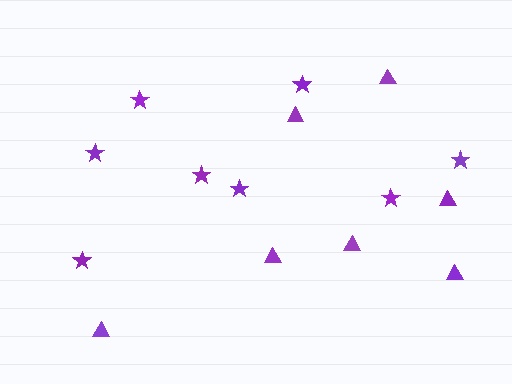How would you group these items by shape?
There are 2 groups: one group of stars (8) and one group of triangles (7).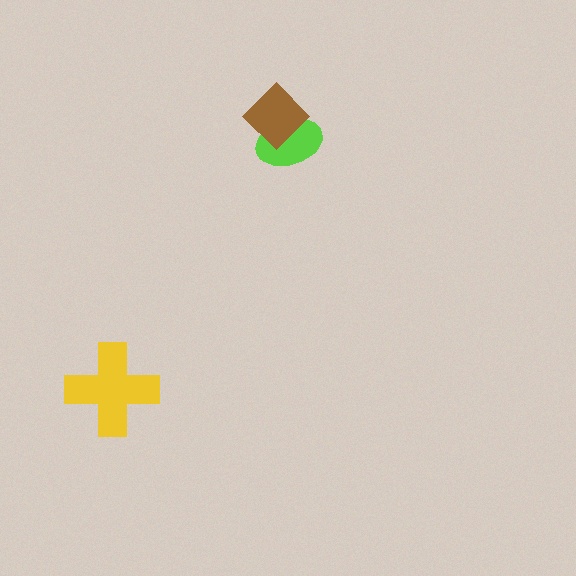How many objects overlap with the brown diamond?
1 object overlaps with the brown diamond.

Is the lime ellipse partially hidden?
Yes, it is partially covered by another shape.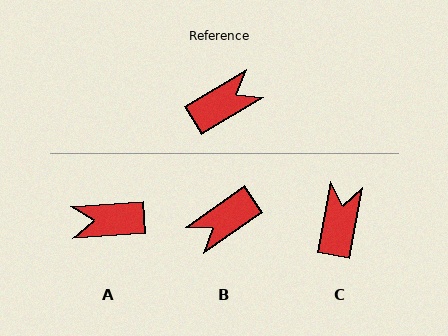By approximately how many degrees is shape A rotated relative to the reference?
Approximately 153 degrees counter-clockwise.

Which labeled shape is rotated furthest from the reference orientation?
B, about 176 degrees away.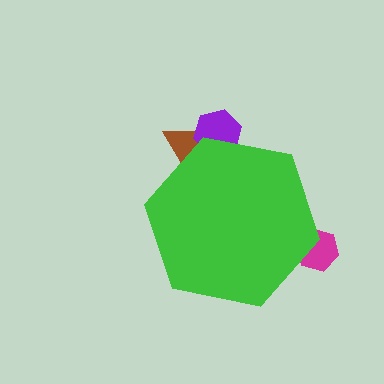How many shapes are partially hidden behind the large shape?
3 shapes are partially hidden.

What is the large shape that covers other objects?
A green hexagon.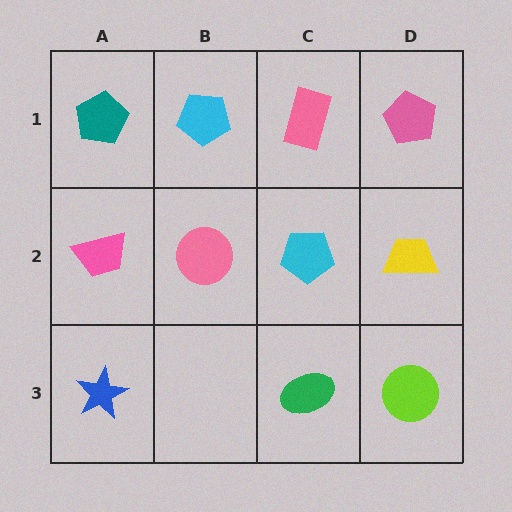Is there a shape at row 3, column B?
No, that cell is empty.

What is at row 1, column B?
A cyan pentagon.